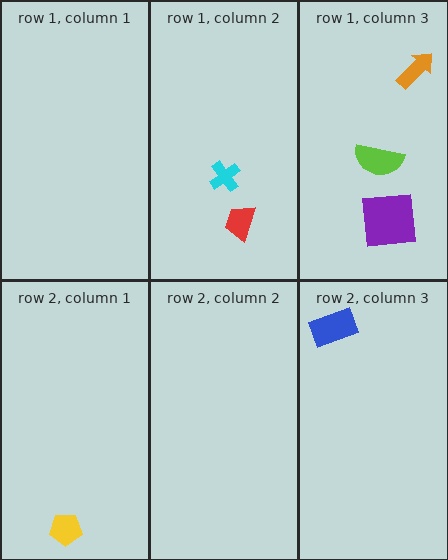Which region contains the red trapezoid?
The row 1, column 2 region.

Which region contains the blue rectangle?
The row 2, column 3 region.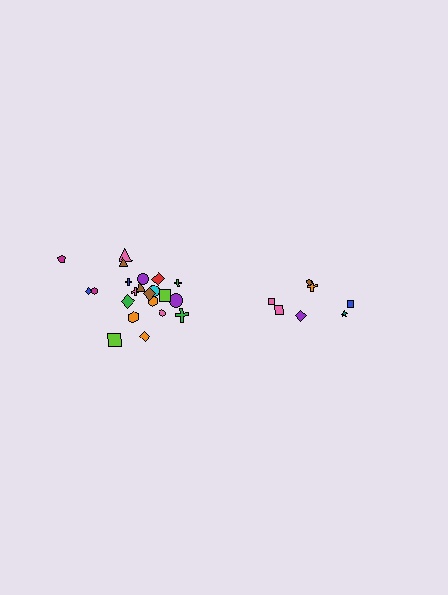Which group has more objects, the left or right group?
The left group.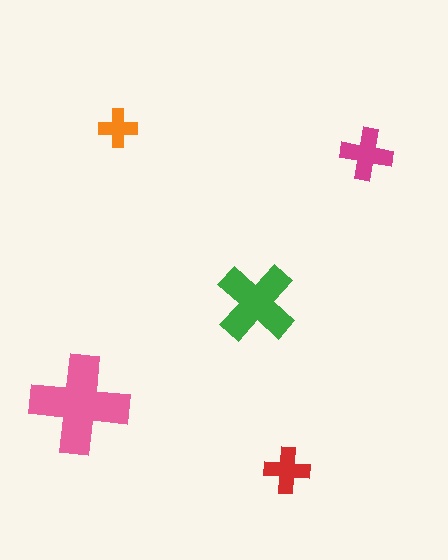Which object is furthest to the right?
The magenta cross is rightmost.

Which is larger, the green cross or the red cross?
The green one.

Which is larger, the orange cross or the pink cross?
The pink one.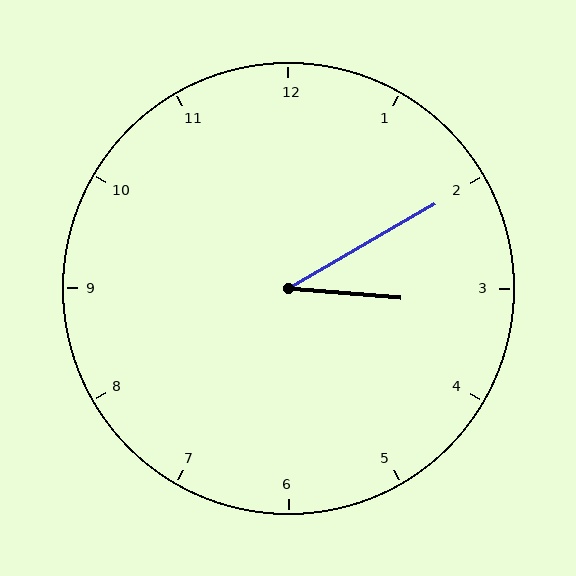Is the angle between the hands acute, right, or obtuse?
It is acute.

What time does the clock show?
3:10.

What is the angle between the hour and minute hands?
Approximately 35 degrees.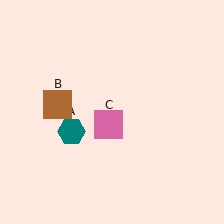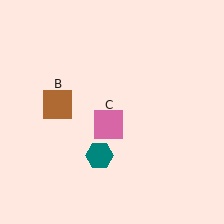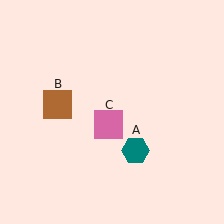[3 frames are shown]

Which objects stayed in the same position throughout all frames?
Brown square (object B) and pink square (object C) remained stationary.